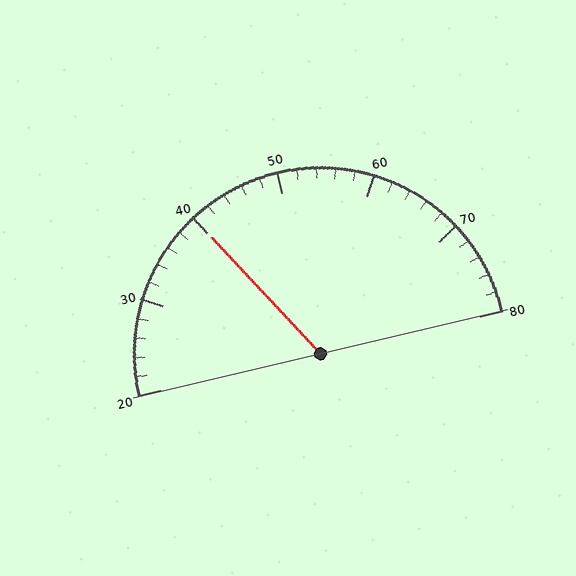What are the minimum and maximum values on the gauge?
The gauge ranges from 20 to 80.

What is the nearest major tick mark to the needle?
The nearest major tick mark is 40.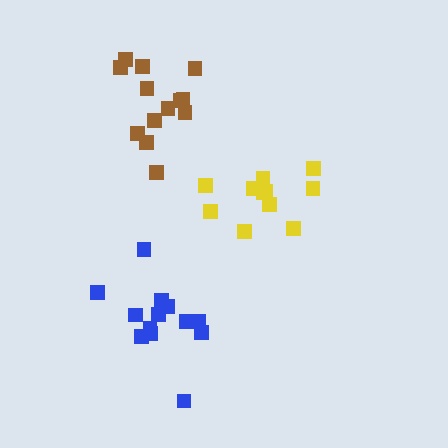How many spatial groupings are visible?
There are 3 spatial groupings.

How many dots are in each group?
Group 1: 11 dots, Group 2: 13 dots, Group 3: 13 dots (37 total).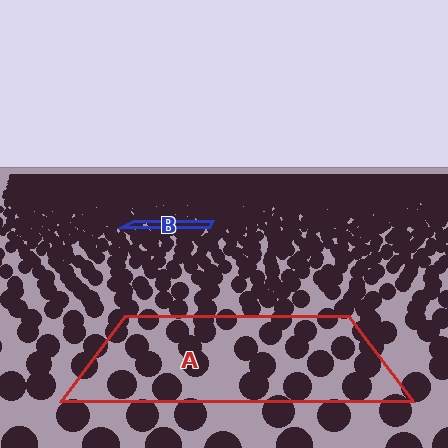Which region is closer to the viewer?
Region A is closer. The texture elements there are larger and more spread out.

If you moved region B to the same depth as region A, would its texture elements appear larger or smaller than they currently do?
They would appear larger. At a closer depth, the same texture elements are projected at a bigger on-screen size.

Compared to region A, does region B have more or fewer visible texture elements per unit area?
Region B has more texture elements per unit area — they are packed more densely because it is farther away.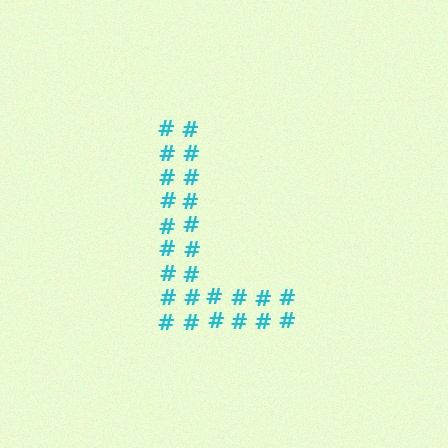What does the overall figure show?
The overall figure shows the letter L.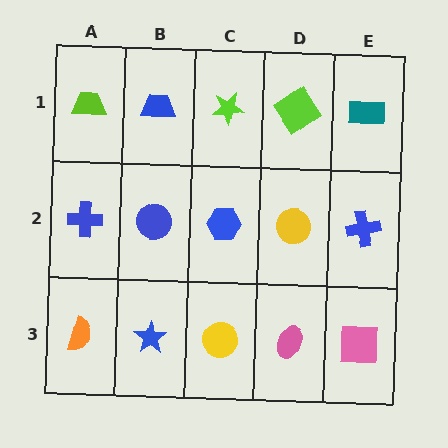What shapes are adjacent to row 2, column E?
A teal rectangle (row 1, column E), a pink square (row 3, column E), a yellow circle (row 2, column D).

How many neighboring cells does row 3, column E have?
2.